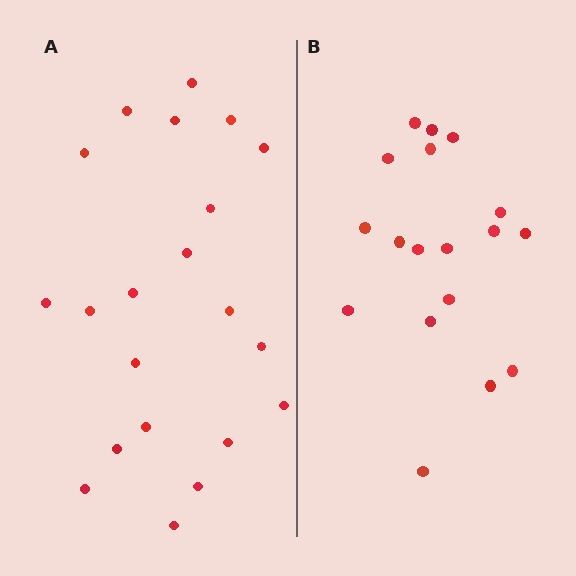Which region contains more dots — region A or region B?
Region A (the left region) has more dots.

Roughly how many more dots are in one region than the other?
Region A has just a few more — roughly 2 or 3 more dots than region B.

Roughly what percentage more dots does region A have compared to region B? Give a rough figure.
About 15% more.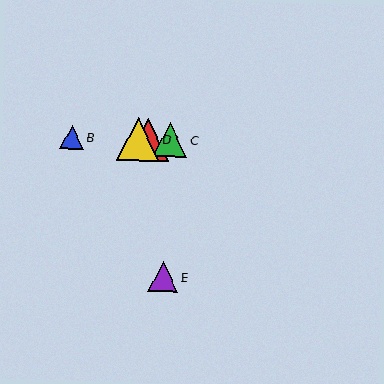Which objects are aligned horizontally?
Objects A, B, C, D are aligned horizontally.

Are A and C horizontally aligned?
Yes, both are at y≈140.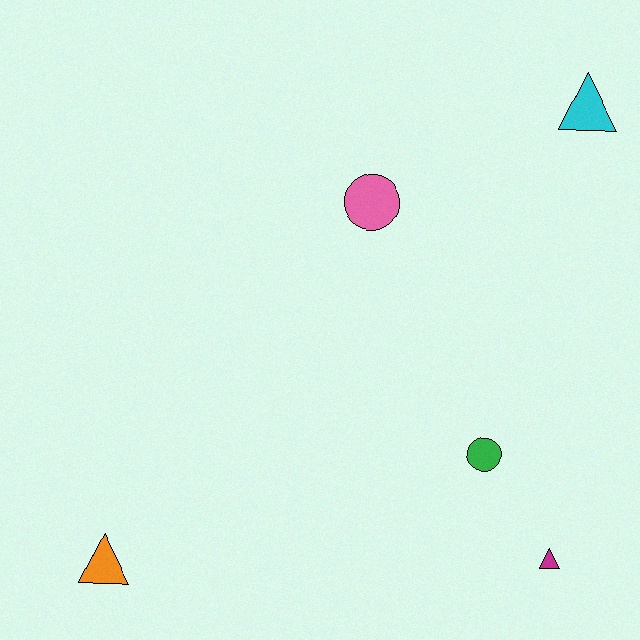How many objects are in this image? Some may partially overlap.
There are 5 objects.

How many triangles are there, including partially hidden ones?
There are 3 triangles.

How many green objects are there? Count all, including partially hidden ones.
There is 1 green object.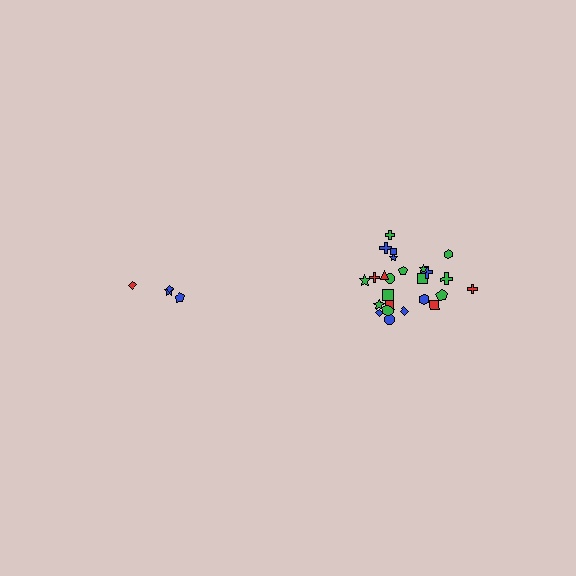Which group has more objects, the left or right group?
The right group.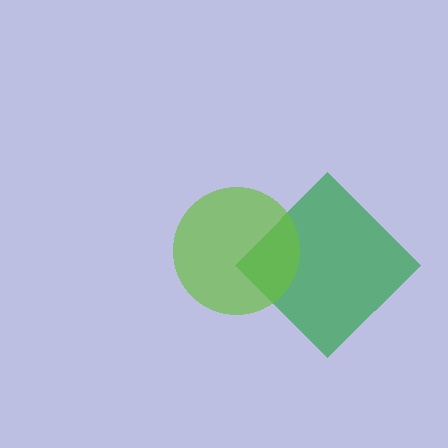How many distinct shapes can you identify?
There are 2 distinct shapes: a green diamond, a lime circle.